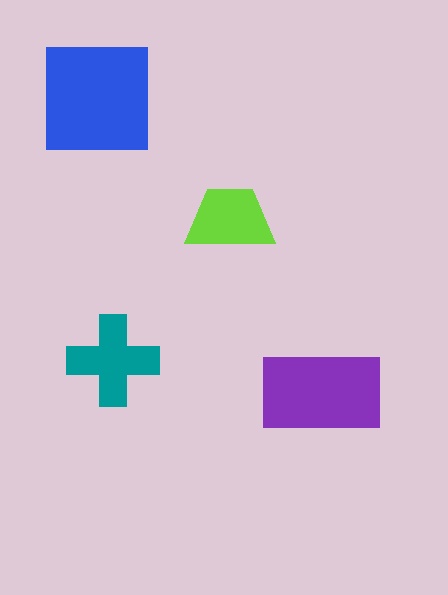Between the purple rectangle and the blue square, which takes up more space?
The blue square.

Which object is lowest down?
The purple rectangle is bottommost.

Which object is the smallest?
The lime trapezoid.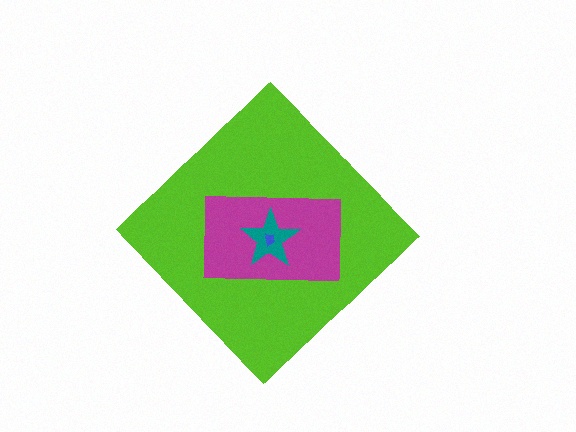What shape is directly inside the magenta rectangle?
The teal star.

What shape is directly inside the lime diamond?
The magenta rectangle.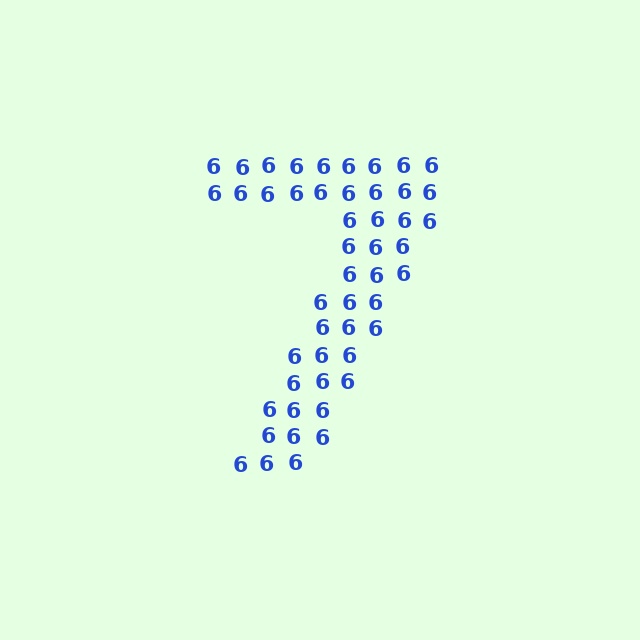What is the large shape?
The large shape is the digit 7.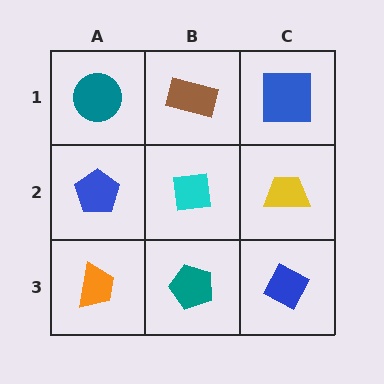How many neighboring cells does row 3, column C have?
2.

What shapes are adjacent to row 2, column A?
A teal circle (row 1, column A), an orange trapezoid (row 3, column A), a cyan square (row 2, column B).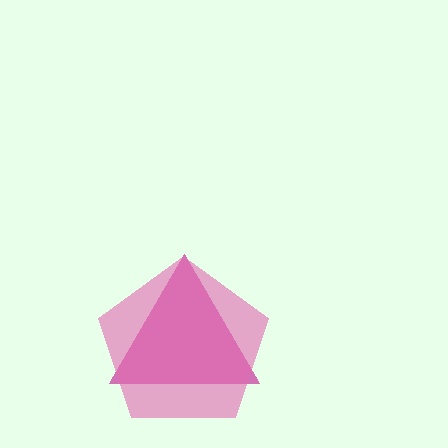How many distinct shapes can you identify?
There are 2 distinct shapes: a magenta triangle, a pink pentagon.